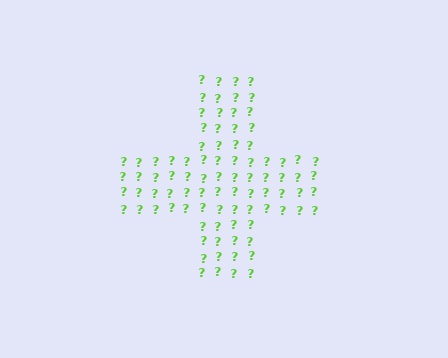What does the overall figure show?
The overall figure shows a cross.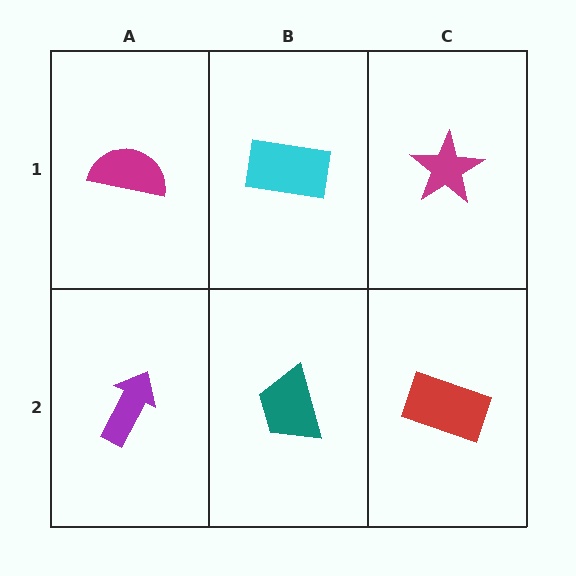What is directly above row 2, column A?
A magenta semicircle.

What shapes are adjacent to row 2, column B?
A cyan rectangle (row 1, column B), a purple arrow (row 2, column A), a red rectangle (row 2, column C).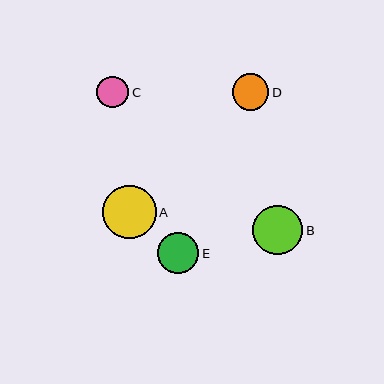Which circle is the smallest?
Circle C is the smallest with a size of approximately 32 pixels.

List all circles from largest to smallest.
From largest to smallest: A, B, E, D, C.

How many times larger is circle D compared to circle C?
Circle D is approximately 1.1 times the size of circle C.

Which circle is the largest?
Circle A is the largest with a size of approximately 53 pixels.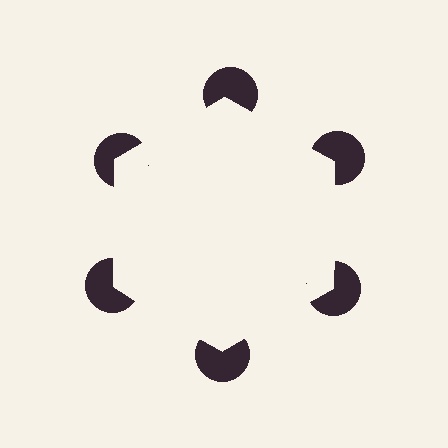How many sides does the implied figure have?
6 sides.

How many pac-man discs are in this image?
There are 6 — one at each vertex of the illusory hexagon.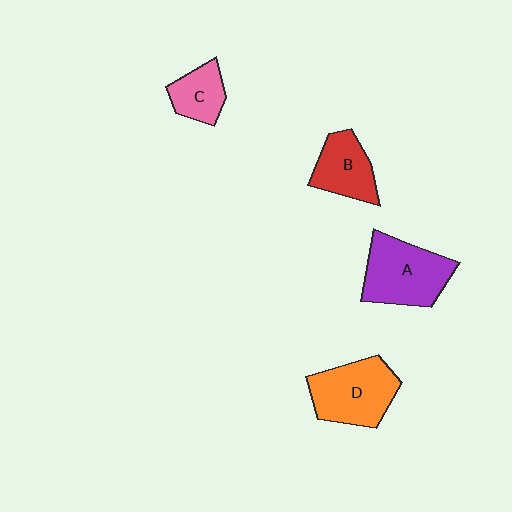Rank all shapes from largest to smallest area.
From largest to smallest: A (purple), D (orange), B (red), C (pink).